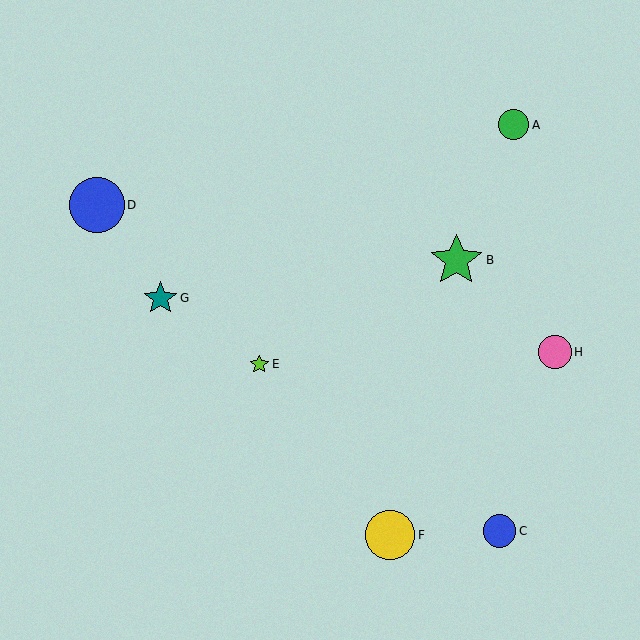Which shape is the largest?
The blue circle (labeled D) is the largest.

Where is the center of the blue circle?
The center of the blue circle is at (500, 531).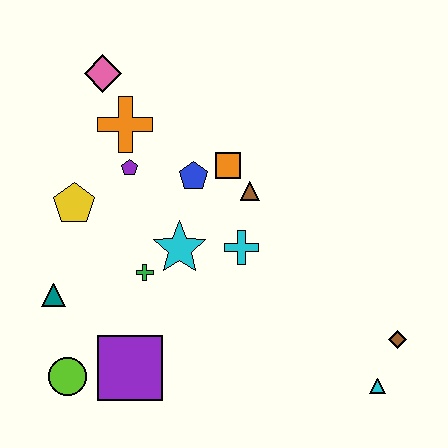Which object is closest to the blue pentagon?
The orange square is closest to the blue pentagon.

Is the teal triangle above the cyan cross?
No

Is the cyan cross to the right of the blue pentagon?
Yes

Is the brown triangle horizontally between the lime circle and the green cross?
No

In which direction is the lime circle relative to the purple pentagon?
The lime circle is below the purple pentagon.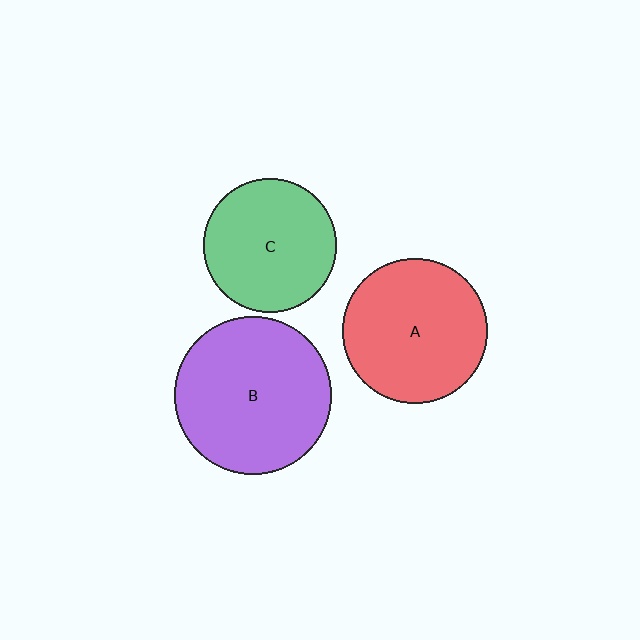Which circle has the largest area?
Circle B (purple).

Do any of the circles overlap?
No, none of the circles overlap.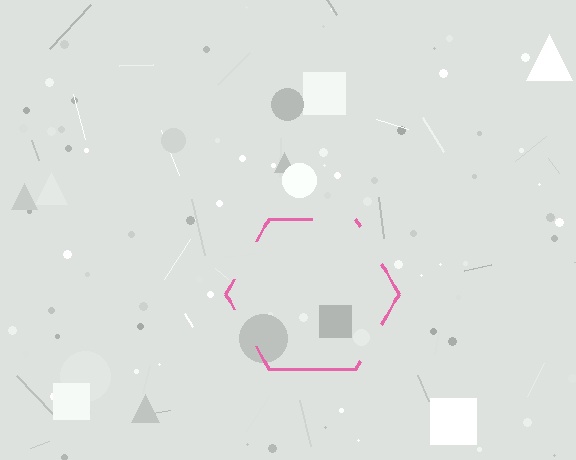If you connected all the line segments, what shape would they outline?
They would outline a hexagon.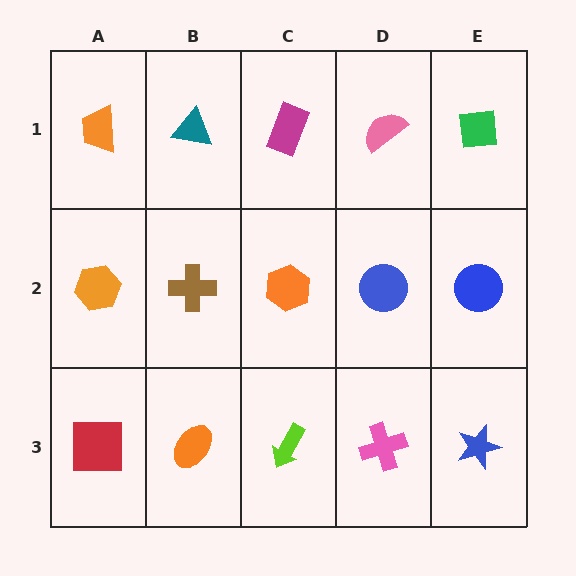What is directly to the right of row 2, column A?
A brown cross.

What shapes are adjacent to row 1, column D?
A blue circle (row 2, column D), a magenta rectangle (row 1, column C), a green square (row 1, column E).